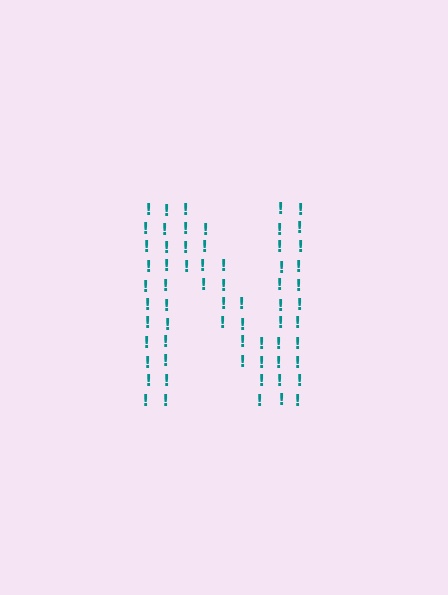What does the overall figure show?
The overall figure shows the letter N.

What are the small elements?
The small elements are exclamation marks.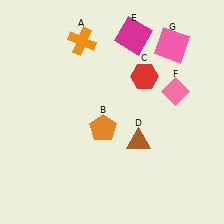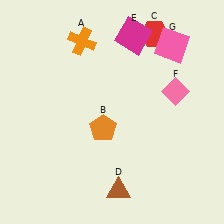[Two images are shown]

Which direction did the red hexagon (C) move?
The red hexagon (C) moved up.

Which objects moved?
The objects that moved are: the red hexagon (C), the brown triangle (D).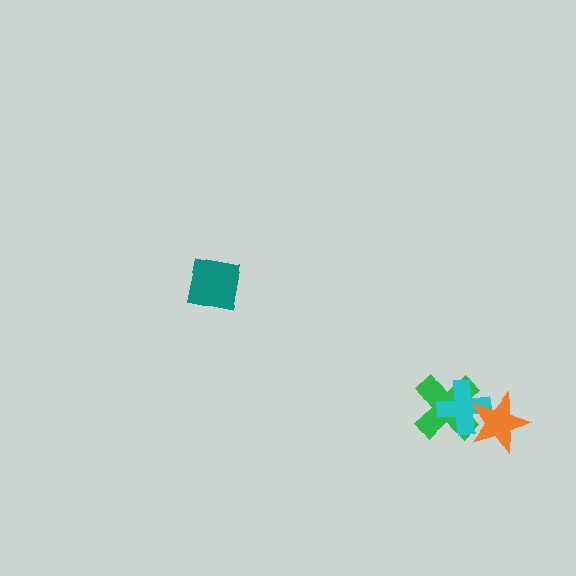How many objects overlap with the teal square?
0 objects overlap with the teal square.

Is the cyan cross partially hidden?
Yes, it is partially covered by another shape.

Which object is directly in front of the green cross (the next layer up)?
The cyan cross is directly in front of the green cross.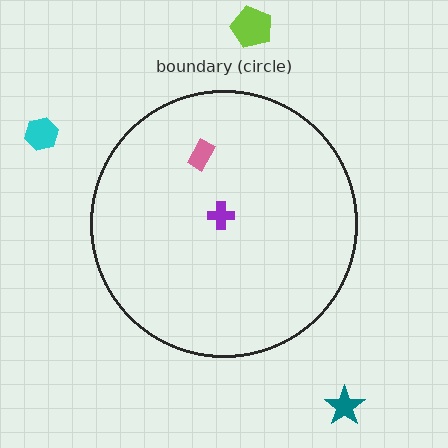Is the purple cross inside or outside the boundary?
Inside.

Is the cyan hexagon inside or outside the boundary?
Outside.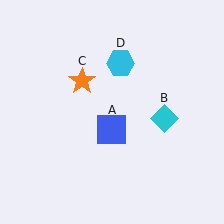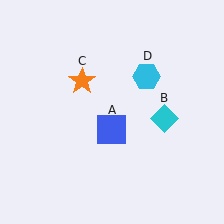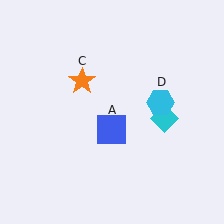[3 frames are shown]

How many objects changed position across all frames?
1 object changed position: cyan hexagon (object D).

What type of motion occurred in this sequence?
The cyan hexagon (object D) rotated clockwise around the center of the scene.